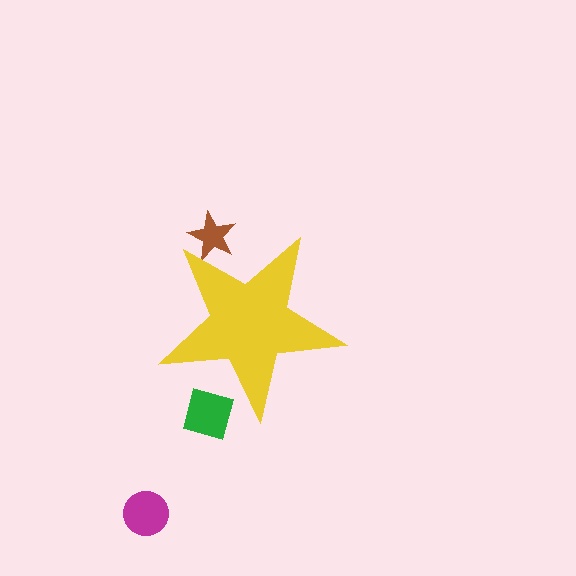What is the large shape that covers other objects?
A yellow star.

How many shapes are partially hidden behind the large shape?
2 shapes are partially hidden.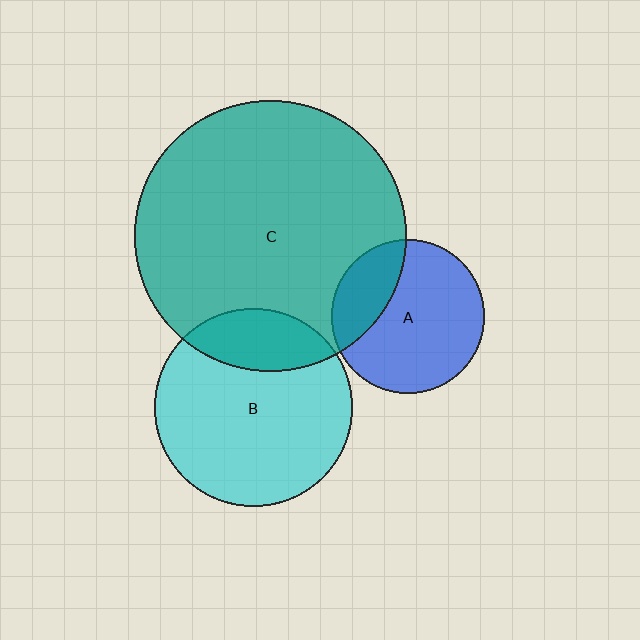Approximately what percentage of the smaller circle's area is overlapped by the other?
Approximately 20%.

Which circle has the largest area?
Circle C (teal).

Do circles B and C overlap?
Yes.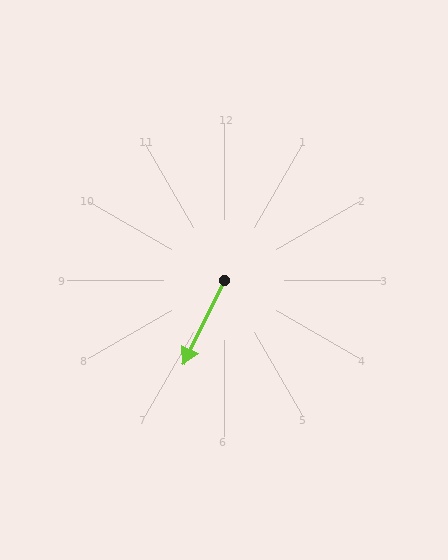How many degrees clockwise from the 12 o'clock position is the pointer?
Approximately 206 degrees.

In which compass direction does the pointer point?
Southwest.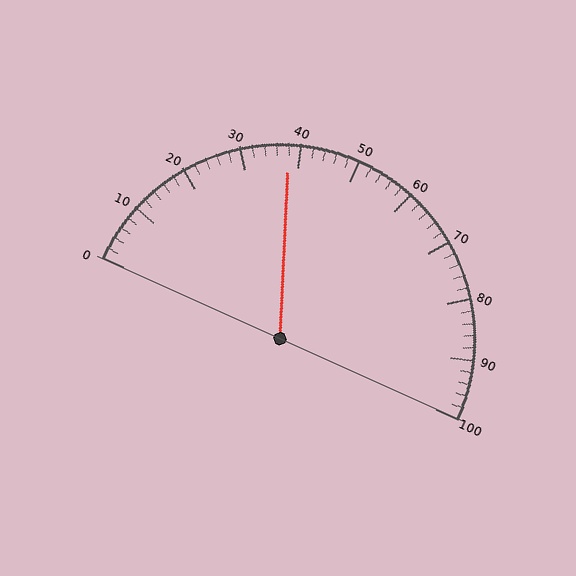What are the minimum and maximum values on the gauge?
The gauge ranges from 0 to 100.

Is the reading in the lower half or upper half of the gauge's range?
The reading is in the lower half of the range (0 to 100).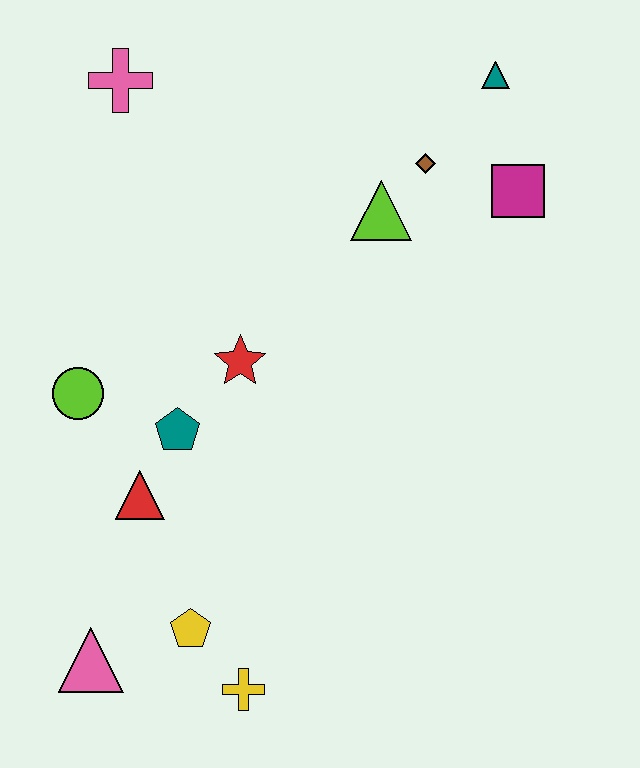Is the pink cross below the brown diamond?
No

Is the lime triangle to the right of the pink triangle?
Yes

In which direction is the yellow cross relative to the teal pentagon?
The yellow cross is below the teal pentagon.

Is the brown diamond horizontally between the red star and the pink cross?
No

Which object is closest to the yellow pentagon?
The yellow cross is closest to the yellow pentagon.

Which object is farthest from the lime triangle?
The pink triangle is farthest from the lime triangle.